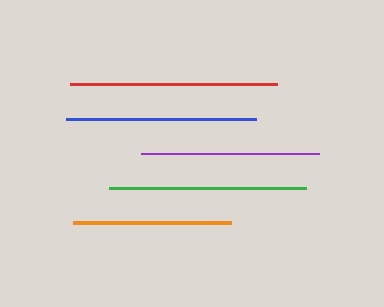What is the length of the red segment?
The red segment is approximately 207 pixels long.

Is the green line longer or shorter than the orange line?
The green line is longer than the orange line.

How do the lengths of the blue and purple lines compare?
The blue and purple lines are approximately the same length.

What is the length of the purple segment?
The purple segment is approximately 178 pixels long.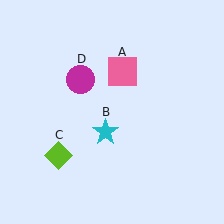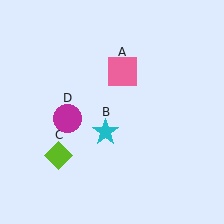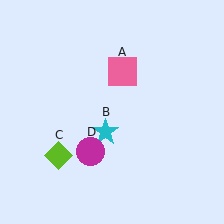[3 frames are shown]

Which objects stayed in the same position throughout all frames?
Pink square (object A) and cyan star (object B) and lime diamond (object C) remained stationary.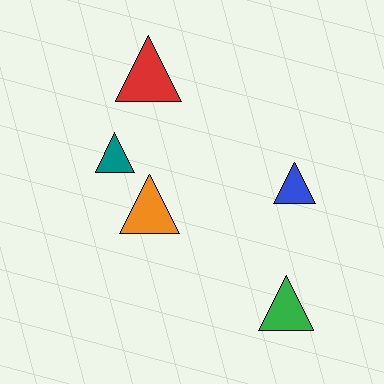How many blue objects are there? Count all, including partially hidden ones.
There is 1 blue object.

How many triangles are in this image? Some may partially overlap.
There are 5 triangles.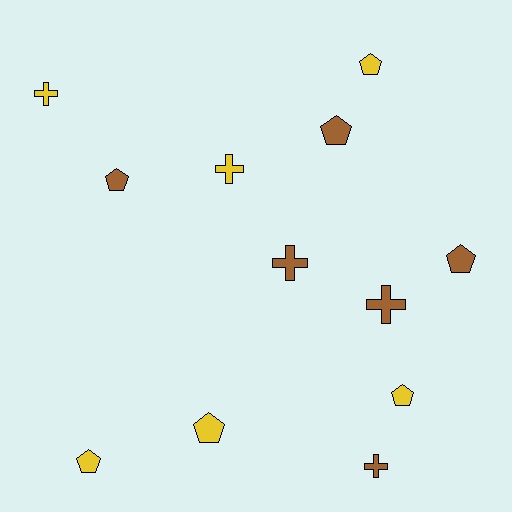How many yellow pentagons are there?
There are 4 yellow pentagons.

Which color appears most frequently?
Brown, with 6 objects.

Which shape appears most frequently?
Pentagon, with 7 objects.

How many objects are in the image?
There are 12 objects.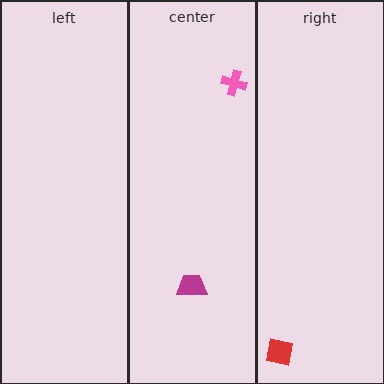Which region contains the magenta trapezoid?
The center region.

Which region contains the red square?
The right region.